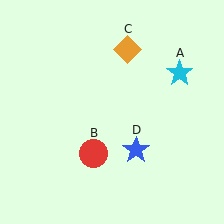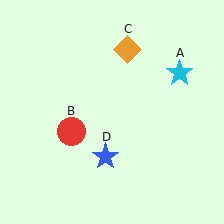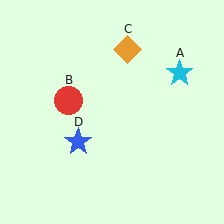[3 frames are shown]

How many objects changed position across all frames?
2 objects changed position: red circle (object B), blue star (object D).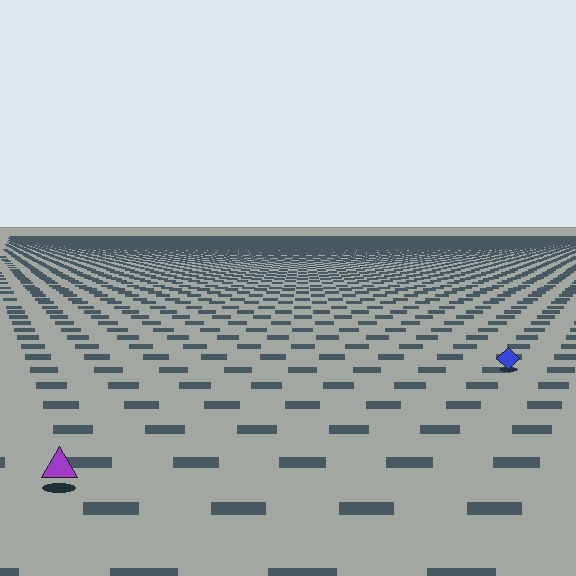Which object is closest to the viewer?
The purple triangle is closest. The texture marks near it are larger and more spread out.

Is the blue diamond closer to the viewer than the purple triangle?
No. The purple triangle is closer — you can tell from the texture gradient: the ground texture is coarser near it.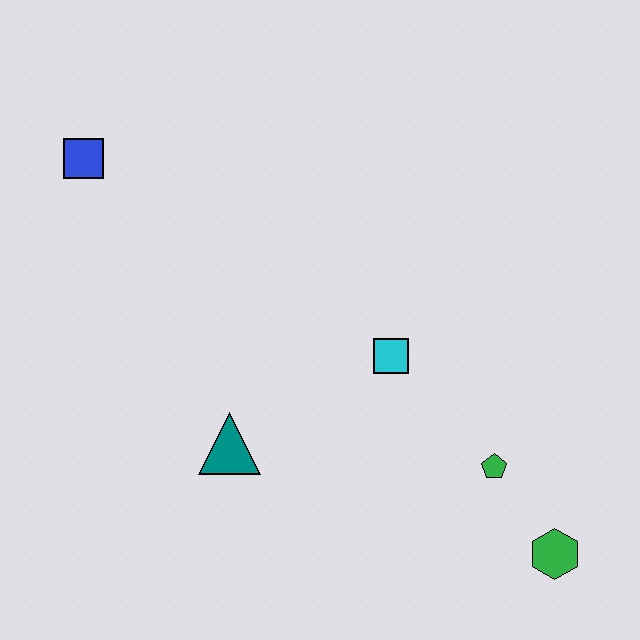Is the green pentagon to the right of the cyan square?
Yes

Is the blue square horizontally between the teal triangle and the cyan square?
No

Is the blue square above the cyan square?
Yes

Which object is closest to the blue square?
The teal triangle is closest to the blue square.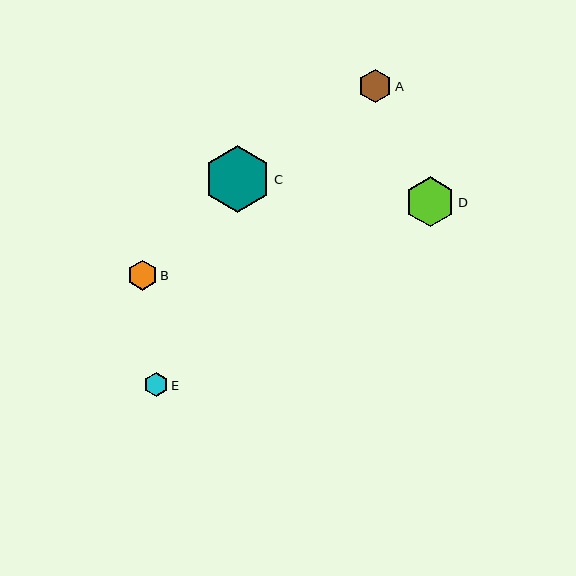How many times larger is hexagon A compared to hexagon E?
Hexagon A is approximately 1.4 times the size of hexagon E.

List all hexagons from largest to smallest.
From largest to smallest: C, D, A, B, E.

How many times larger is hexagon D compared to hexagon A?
Hexagon D is approximately 1.5 times the size of hexagon A.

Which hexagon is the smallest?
Hexagon E is the smallest with a size of approximately 24 pixels.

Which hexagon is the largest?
Hexagon C is the largest with a size of approximately 67 pixels.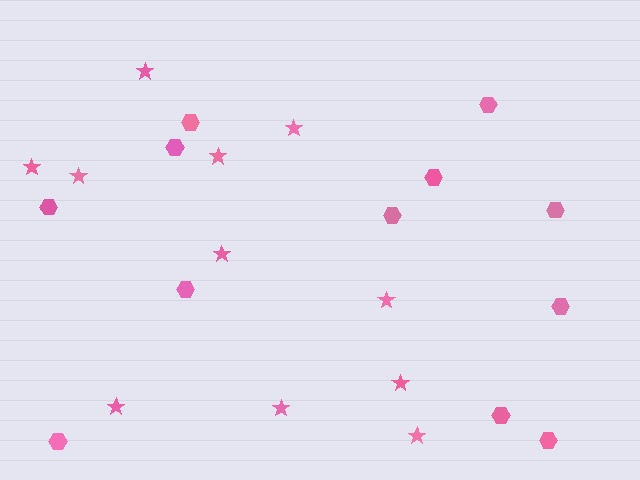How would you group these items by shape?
There are 2 groups: one group of stars (11) and one group of hexagons (12).